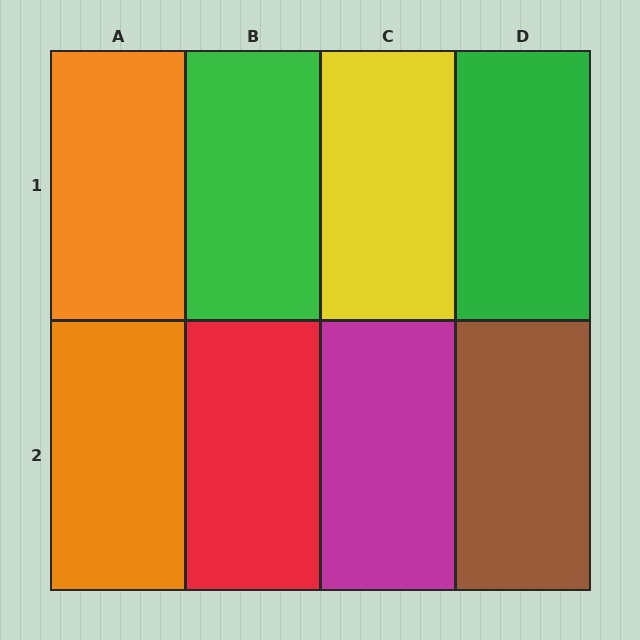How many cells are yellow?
1 cell is yellow.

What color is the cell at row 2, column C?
Magenta.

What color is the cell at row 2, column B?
Red.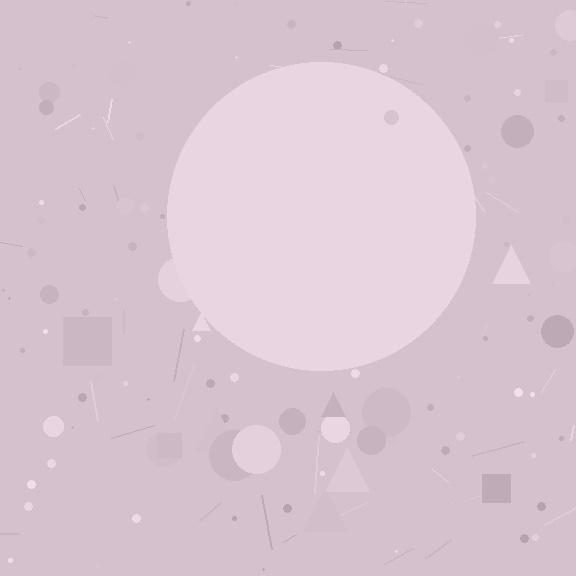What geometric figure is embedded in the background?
A circle is embedded in the background.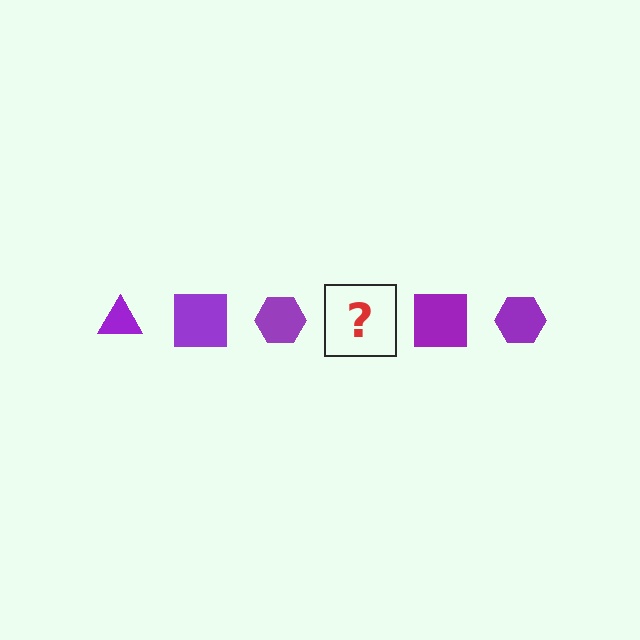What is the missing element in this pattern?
The missing element is a purple triangle.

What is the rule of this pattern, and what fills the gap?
The rule is that the pattern cycles through triangle, square, hexagon shapes in purple. The gap should be filled with a purple triangle.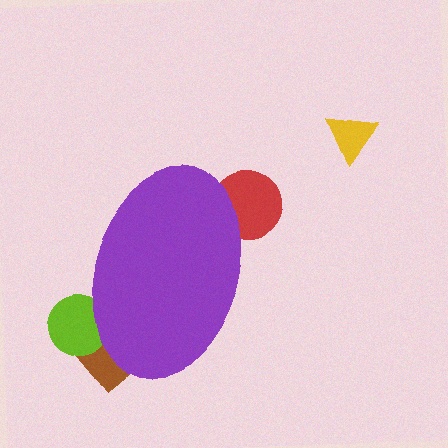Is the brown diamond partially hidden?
Yes, the brown diamond is partially hidden behind the purple ellipse.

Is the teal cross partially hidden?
Yes, the teal cross is partially hidden behind the purple ellipse.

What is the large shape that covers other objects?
A purple ellipse.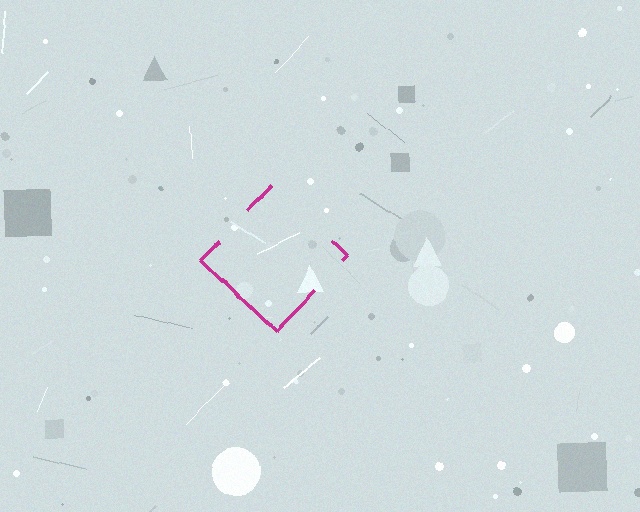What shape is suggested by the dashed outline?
The dashed outline suggests a diamond.